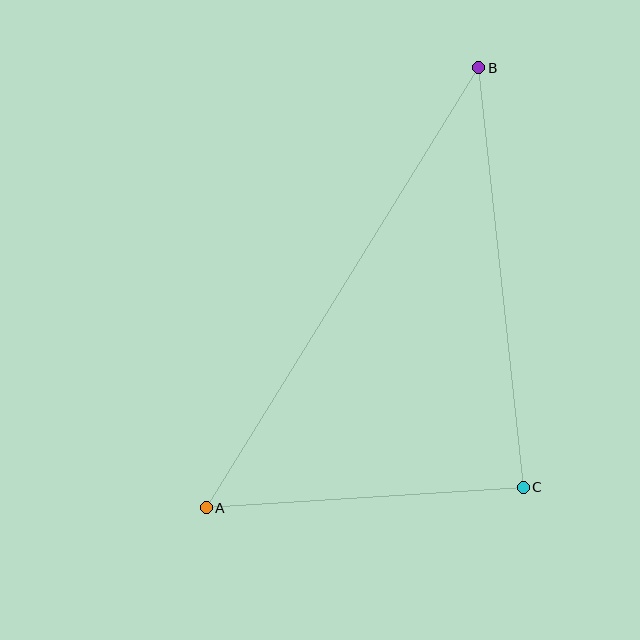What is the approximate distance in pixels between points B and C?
The distance between B and C is approximately 422 pixels.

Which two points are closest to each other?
Points A and C are closest to each other.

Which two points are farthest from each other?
Points A and B are farthest from each other.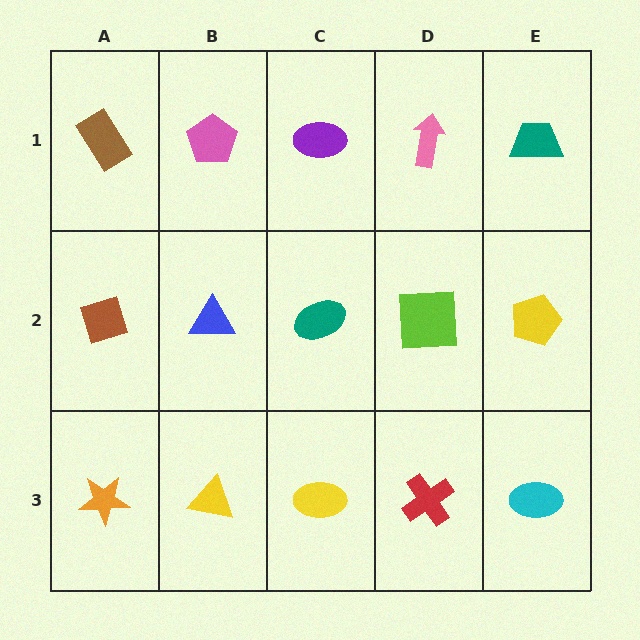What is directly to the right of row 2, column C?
A lime square.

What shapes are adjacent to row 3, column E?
A yellow pentagon (row 2, column E), a red cross (row 3, column D).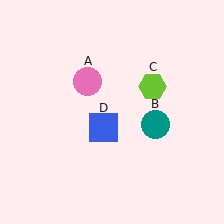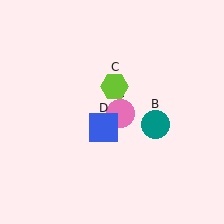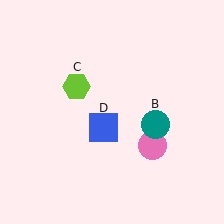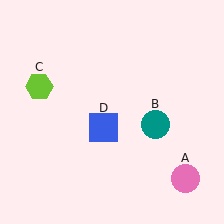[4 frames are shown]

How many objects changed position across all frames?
2 objects changed position: pink circle (object A), lime hexagon (object C).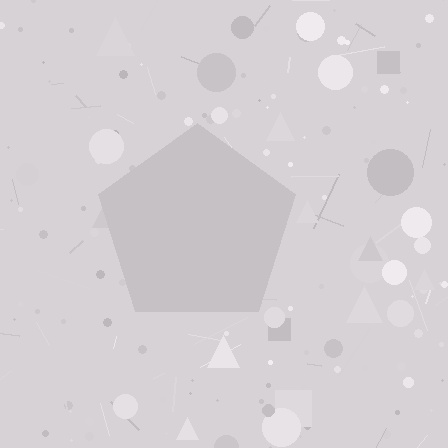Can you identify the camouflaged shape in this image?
The camouflaged shape is a pentagon.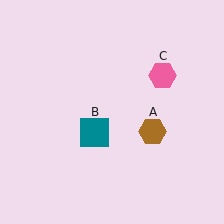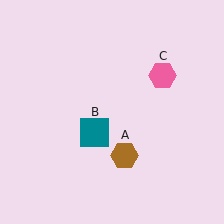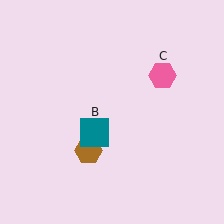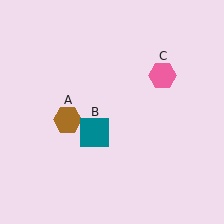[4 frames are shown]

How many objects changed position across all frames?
1 object changed position: brown hexagon (object A).